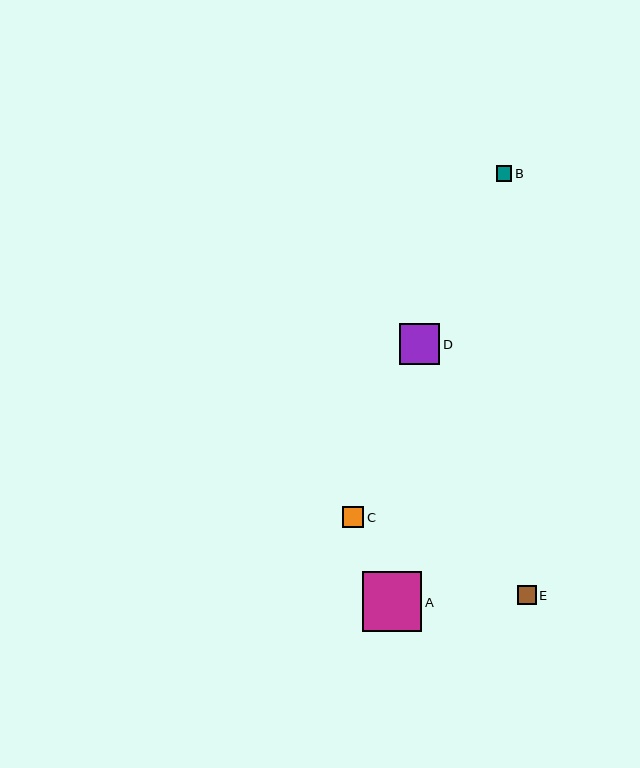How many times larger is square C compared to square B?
Square C is approximately 1.4 times the size of square B.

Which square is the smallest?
Square B is the smallest with a size of approximately 15 pixels.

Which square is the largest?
Square A is the largest with a size of approximately 60 pixels.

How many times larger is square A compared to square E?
Square A is approximately 3.2 times the size of square E.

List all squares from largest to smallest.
From largest to smallest: A, D, C, E, B.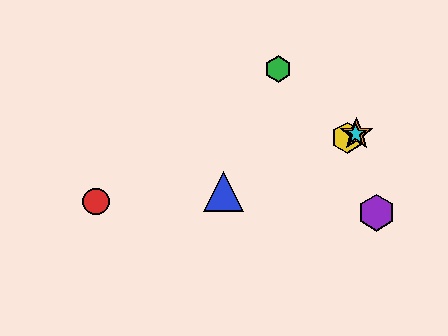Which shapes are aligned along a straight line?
The blue triangle, the yellow hexagon, the orange star, the cyan star are aligned along a straight line.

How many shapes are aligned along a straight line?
4 shapes (the blue triangle, the yellow hexagon, the orange star, the cyan star) are aligned along a straight line.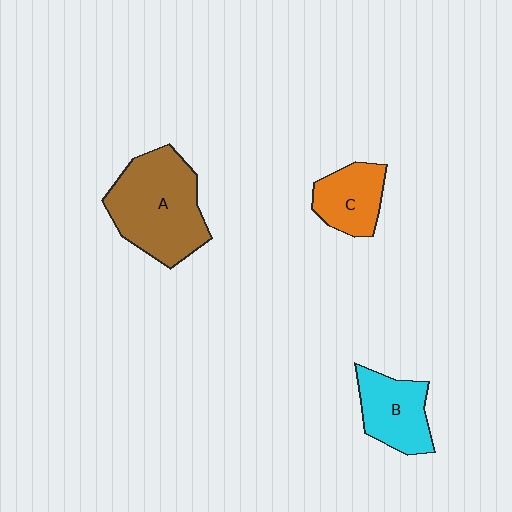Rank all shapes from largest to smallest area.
From largest to smallest: A (brown), B (cyan), C (orange).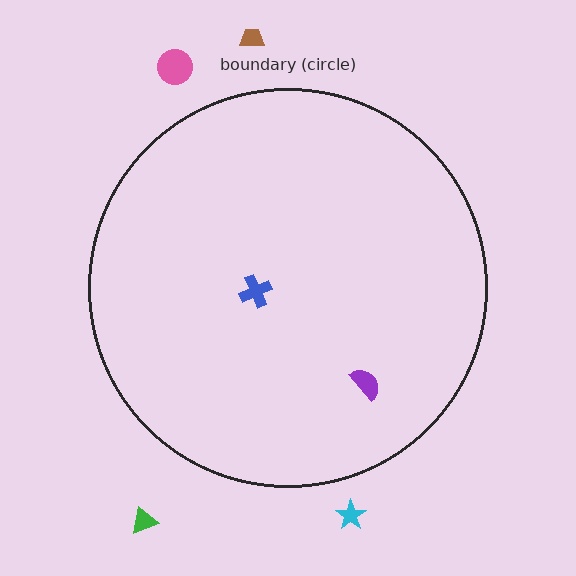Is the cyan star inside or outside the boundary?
Outside.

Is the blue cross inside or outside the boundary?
Inside.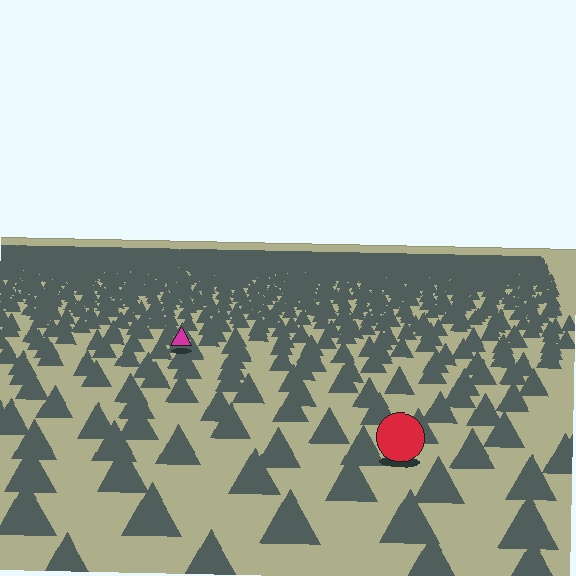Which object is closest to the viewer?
The red circle is closest. The texture marks near it are larger and more spread out.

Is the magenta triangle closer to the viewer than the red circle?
No. The red circle is closer — you can tell from the texture gradient: the ground texture is coarser near it.